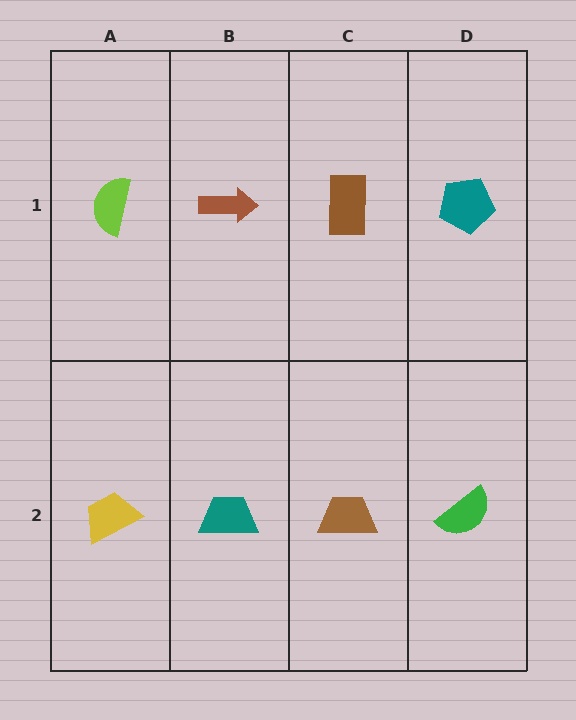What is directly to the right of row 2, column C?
A green semicircle.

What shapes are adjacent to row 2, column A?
A lime semicircle (row 1, column A), a teal trapezoid (row 2, column B).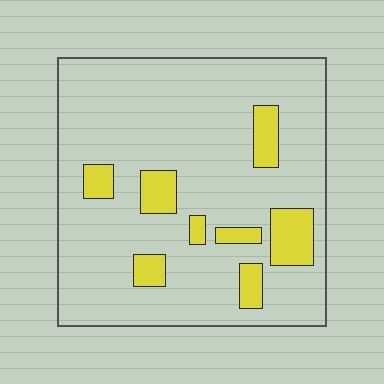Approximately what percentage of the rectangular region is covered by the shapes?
Approximately 15%.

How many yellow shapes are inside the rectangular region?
8.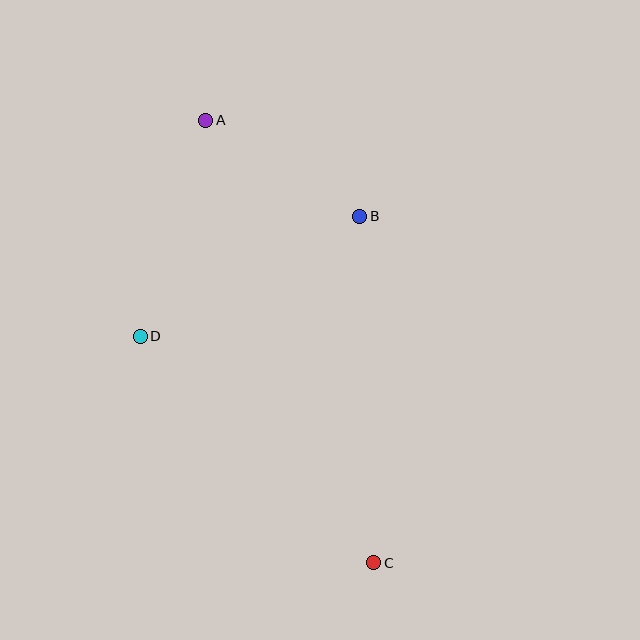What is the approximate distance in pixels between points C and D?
The distance between C and D is approximately 325 pixels.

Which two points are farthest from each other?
Points A and C are farthest from each other.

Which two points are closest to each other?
Points A and B are closest to each other.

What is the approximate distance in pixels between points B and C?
The distance between B and C is approximately 347 pixels.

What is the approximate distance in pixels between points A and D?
The distance between A and D is approximately 226 pixels.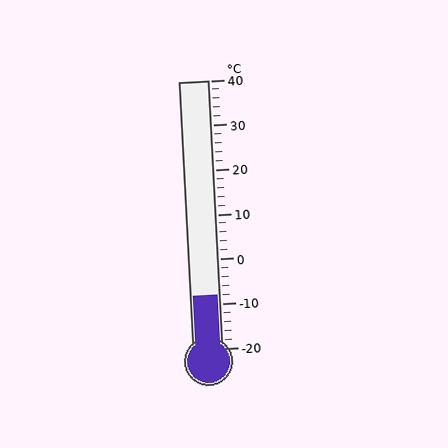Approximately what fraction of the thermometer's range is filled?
The thermometer is filled to approximately 20% of its range.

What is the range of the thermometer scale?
The thermometer scale ranges from -20°C to 40°C.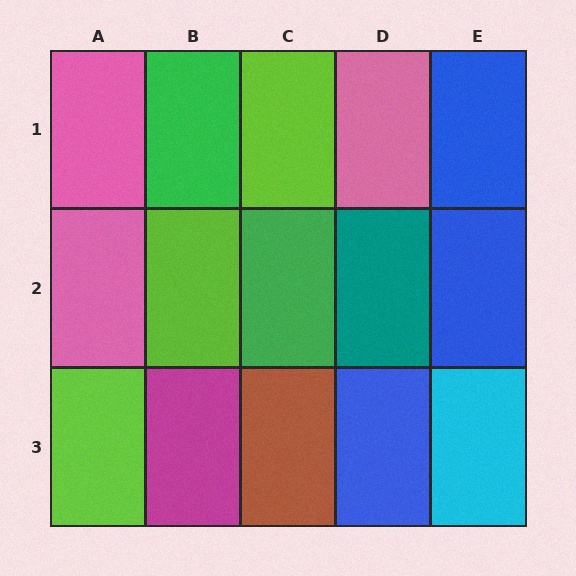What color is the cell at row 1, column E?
Blue.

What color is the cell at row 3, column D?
Blue.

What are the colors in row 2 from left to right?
Pink, lime, green, teal, blue.